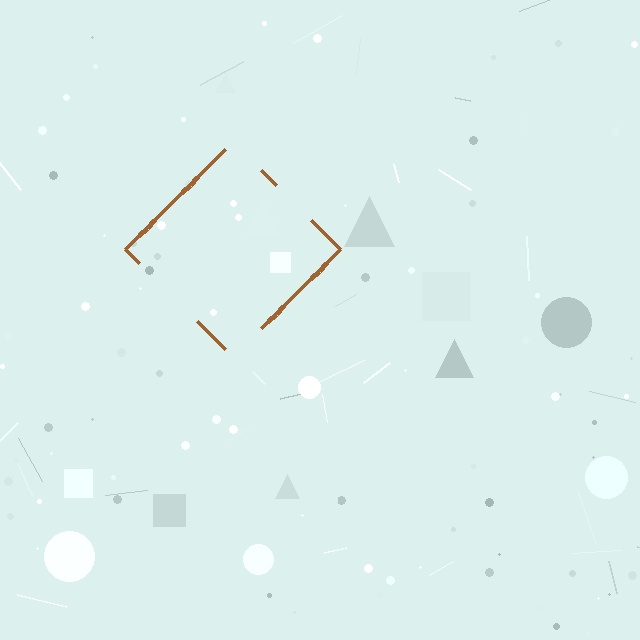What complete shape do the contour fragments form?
The contour fragments form a diamond.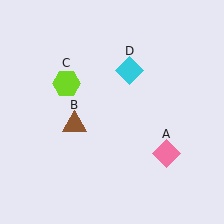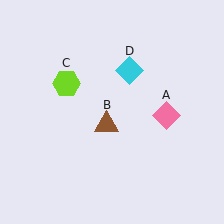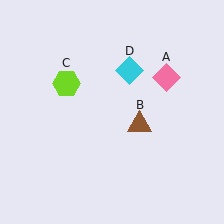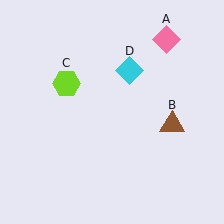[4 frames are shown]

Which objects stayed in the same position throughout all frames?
Lime hexagon (object C) and cyan diamond (object D) remained stationary.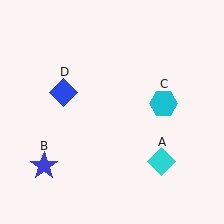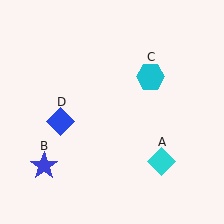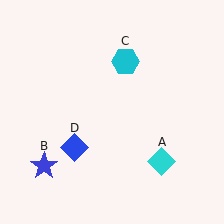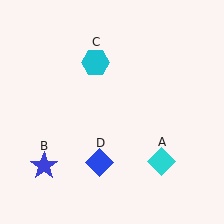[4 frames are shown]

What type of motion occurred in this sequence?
The cyan hexagon (object C), blue diamond (object D) rotated counterclockwise around the center of the scene.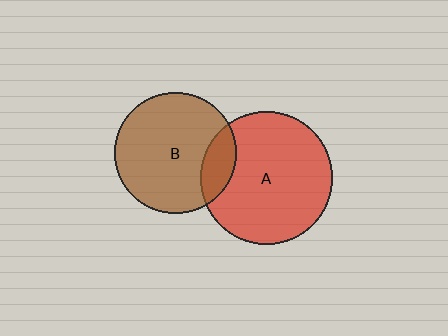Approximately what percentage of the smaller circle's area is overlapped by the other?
Approximately 15%.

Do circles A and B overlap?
Yes.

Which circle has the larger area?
Circle A (red).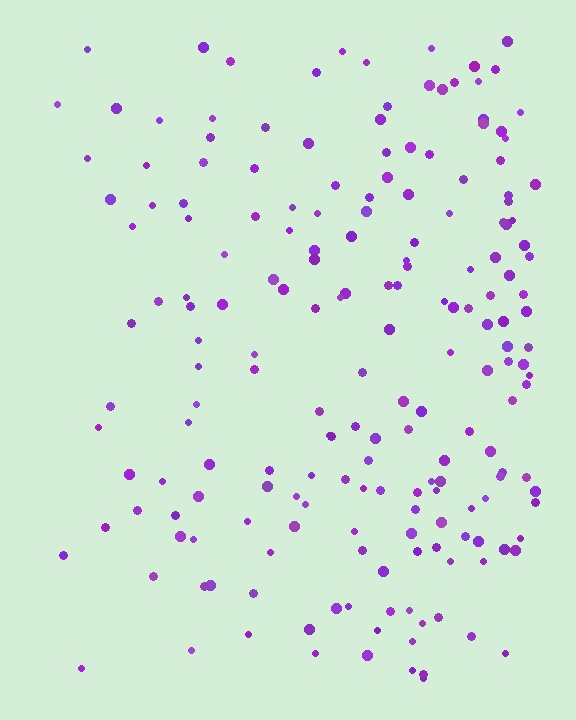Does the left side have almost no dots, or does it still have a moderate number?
Still a moderate number, just noticeably fewer than the right.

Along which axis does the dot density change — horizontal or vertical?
Horizontal.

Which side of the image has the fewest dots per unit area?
The left.